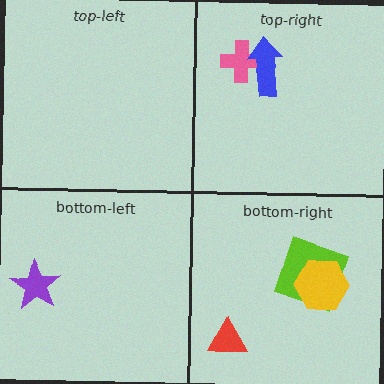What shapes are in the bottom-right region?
The lime square, the yellow hexagon, the red triangle.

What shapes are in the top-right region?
The pink cross, the blue arrow.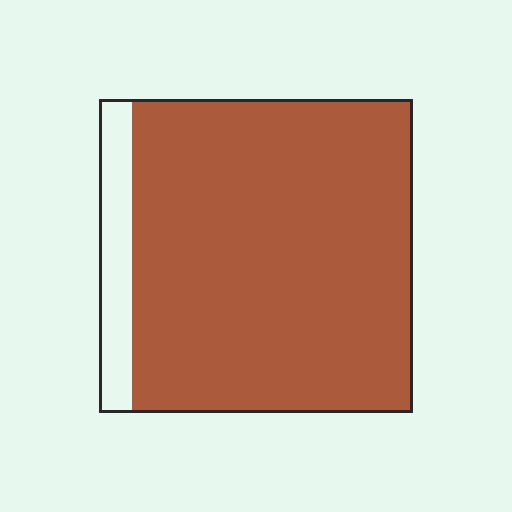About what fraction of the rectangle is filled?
About nine tenths (9/10).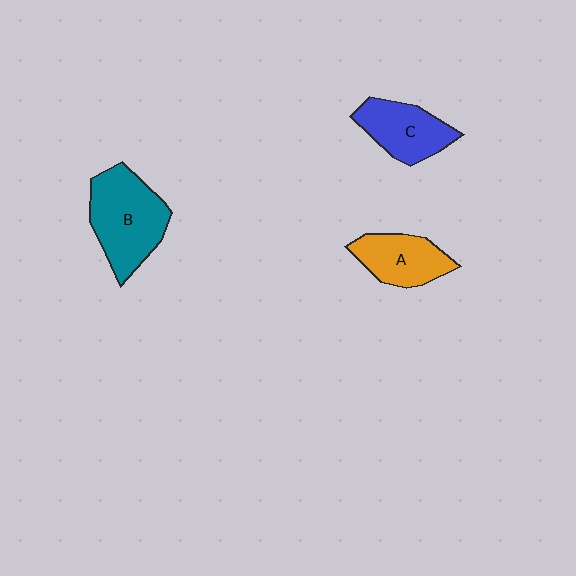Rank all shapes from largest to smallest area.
From largest to smallest: B (teal), C (blue), A (orange).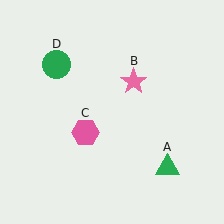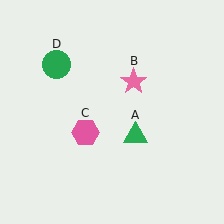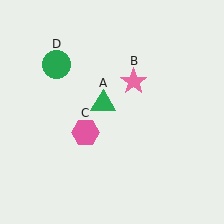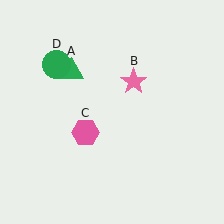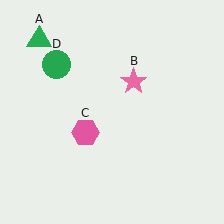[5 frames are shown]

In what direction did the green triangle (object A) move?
The green triangle (object A) moved up and to the left.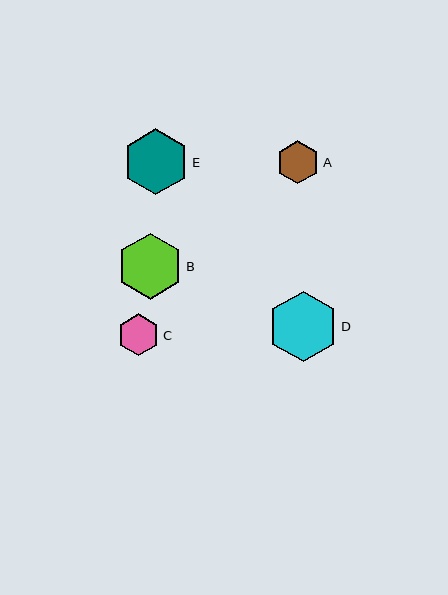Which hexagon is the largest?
Hexagon D is the largest with a size of approximately 70 pixels.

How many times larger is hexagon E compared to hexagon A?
Hexagon E is approximately 1.5 times the size of hexagon A.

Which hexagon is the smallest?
Hexagon C is the smallest with a size of approximately 42 pixels.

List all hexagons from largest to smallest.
From largest to smallest: D, E, B, A, C.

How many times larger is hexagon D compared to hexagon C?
Hexagon D is approximately 1.7 times the size of hexagon C.